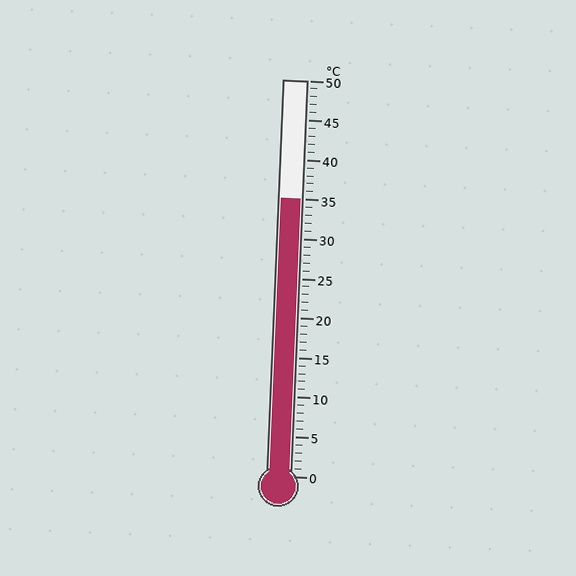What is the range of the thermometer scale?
The thermometer scale ranges from 0°C to 50°C.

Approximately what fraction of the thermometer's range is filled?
The thermometer is filled to approximately 70% of its range.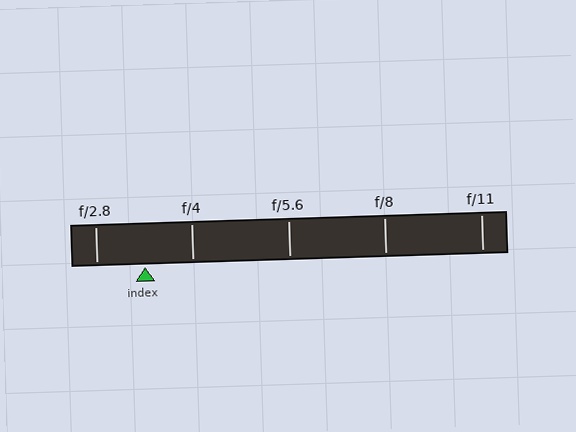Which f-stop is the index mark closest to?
The index mark is closest to f/4.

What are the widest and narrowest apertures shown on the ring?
The widest aperture shown is f/2.8 and the narrowest is f/11.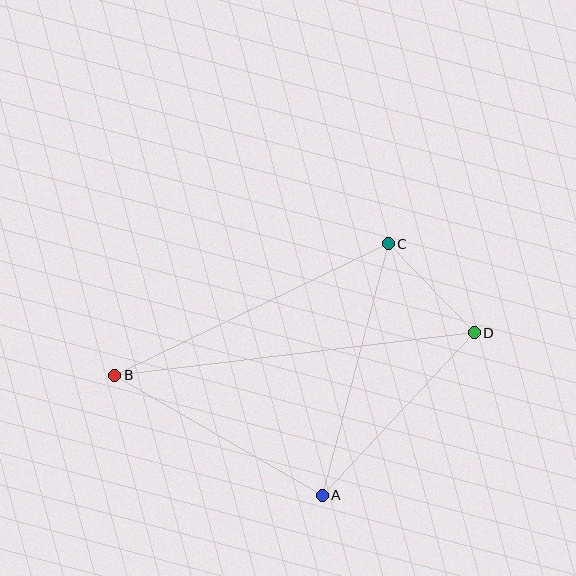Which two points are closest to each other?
Points C and D are closest to each other.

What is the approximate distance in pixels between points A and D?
The distance between A and D is approximately 222 pixels.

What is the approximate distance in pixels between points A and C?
The distance between A and C is approximately 260 pixels.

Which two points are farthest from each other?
Points B and D are farthest from each other.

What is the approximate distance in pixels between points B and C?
The distance between B and C is approximately 304 pixels.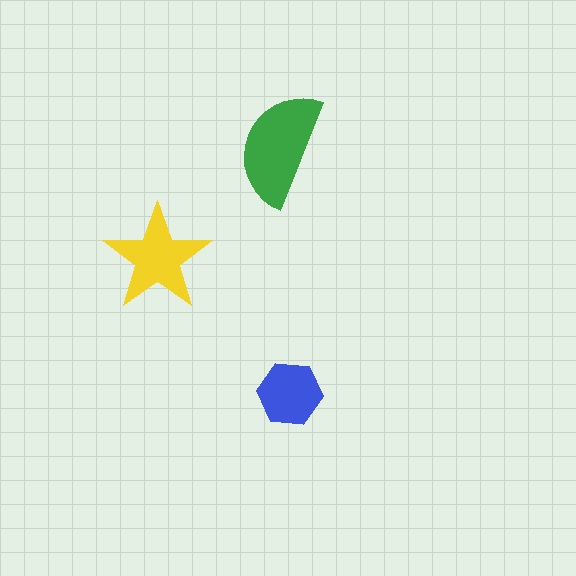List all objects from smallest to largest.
The blue hexagon, the yellow star, the green semicircle.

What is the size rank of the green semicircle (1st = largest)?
1st.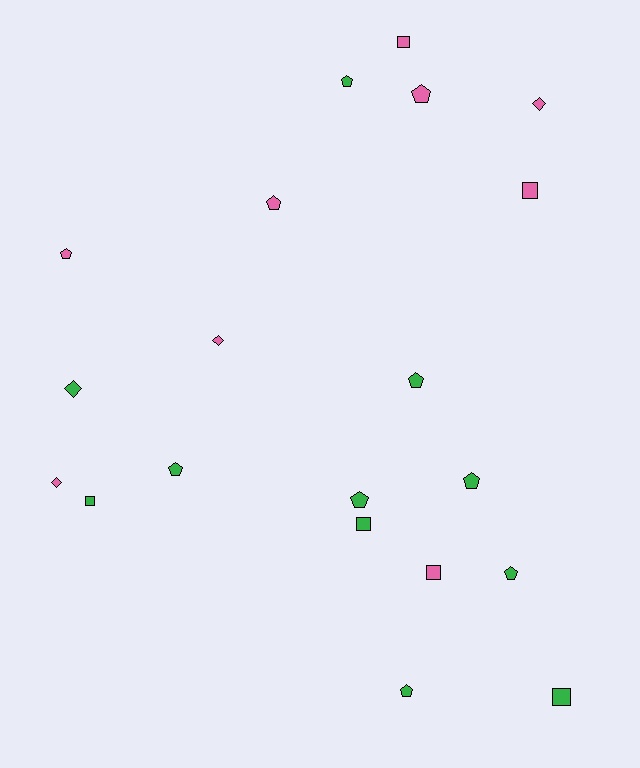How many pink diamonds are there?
There are 3 pink diamonds.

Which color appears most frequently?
Green, with 11 objects.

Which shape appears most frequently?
Pentagon, with 10 objects.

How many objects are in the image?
There are 20 objects.